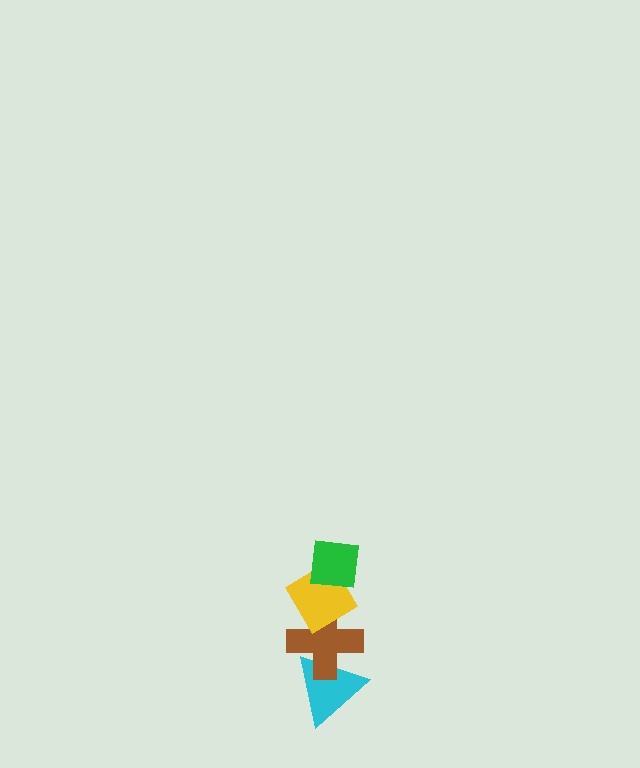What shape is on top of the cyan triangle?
The brown cross is on top of the cyan triangle.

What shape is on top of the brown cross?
The yellow diamond is on top of the brown cross.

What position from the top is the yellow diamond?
The yellow diamond is 2nd from the top.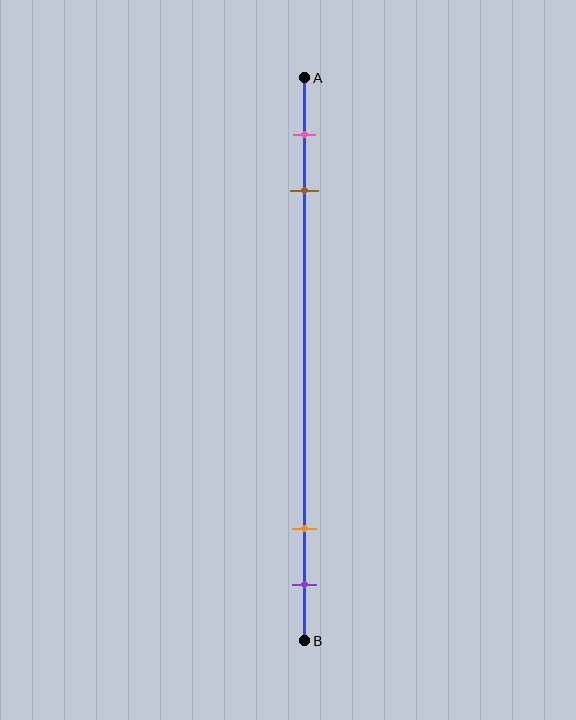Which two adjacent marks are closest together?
The orange and purple marks are the closest adjacent pair.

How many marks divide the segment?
There are 4 marks dividing the segment.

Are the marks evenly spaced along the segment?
No, the marks are not evenly spaced.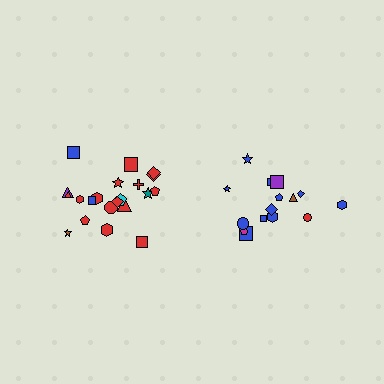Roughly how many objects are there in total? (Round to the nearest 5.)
Roughly 35 objects in total.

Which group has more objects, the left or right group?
The left group.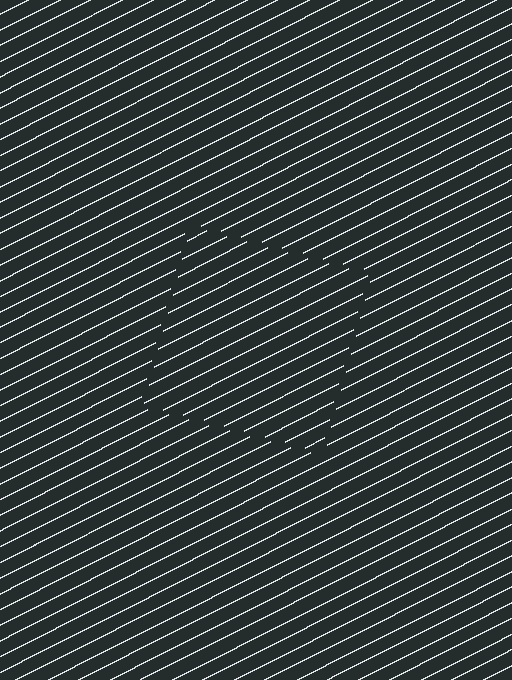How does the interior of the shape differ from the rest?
The interior of the shape contains the same grating, shifted by half a period — the contour is defined by the phase discontinuity where line-ends from the inner and outer gratings abut.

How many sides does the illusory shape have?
4 sides — the line-ends trace a square.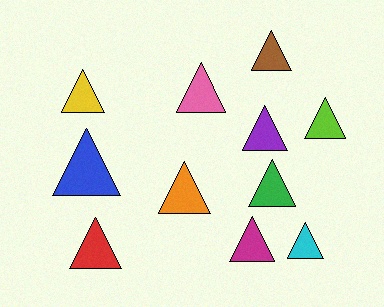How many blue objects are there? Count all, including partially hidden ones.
There is 1 blue object.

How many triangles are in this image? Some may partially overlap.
There are 11 triangles.